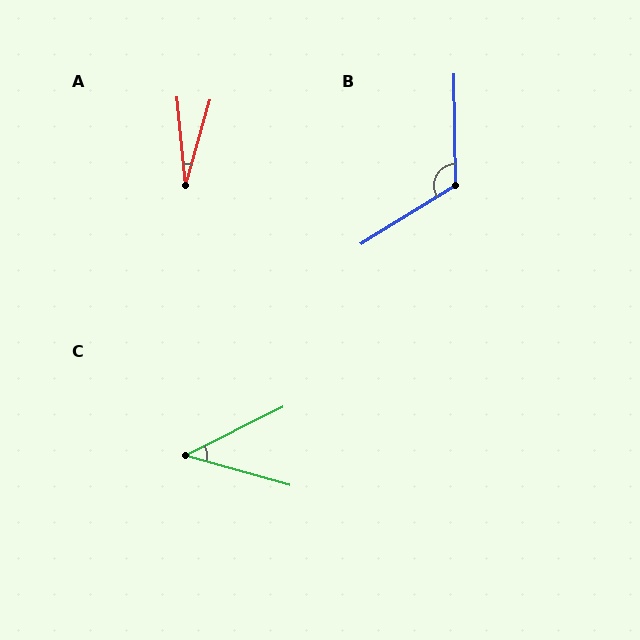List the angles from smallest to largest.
A (22°), C (42°), B (121°).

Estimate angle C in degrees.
Approximately 42 degrees.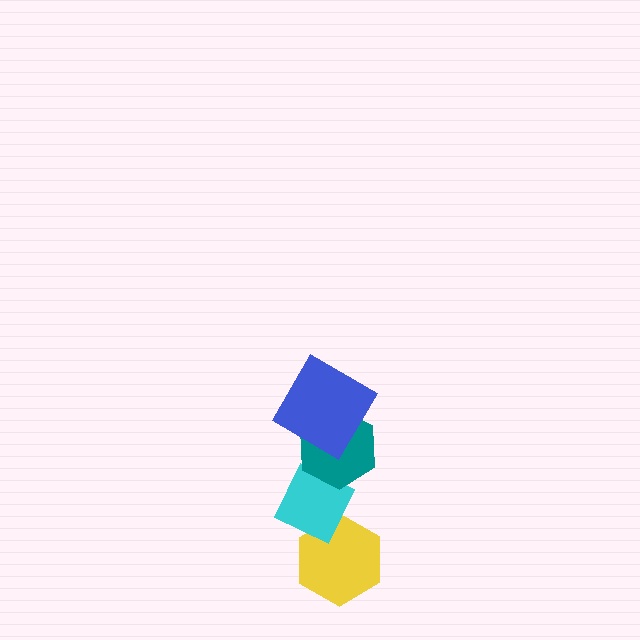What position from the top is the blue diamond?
The blue diamond is 1st from the top.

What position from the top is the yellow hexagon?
The yellow hexagon is 4th from the top.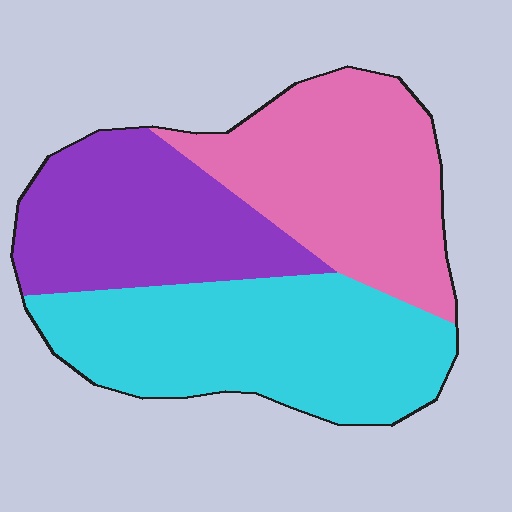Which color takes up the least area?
Purple, at roughly 30%.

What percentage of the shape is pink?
Pink covers around 35% of the shape.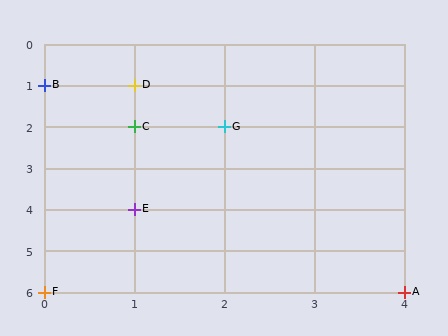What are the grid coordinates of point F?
Point F is at grid coordinates (0, 6).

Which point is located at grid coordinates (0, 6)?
Point F is at (0, 6).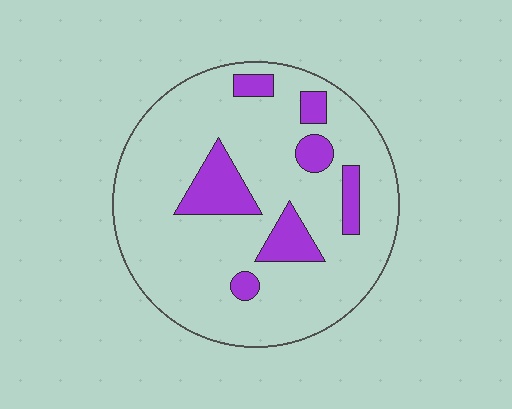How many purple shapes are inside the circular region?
7.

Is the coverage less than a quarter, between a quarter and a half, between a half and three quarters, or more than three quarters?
Less than a quarter.